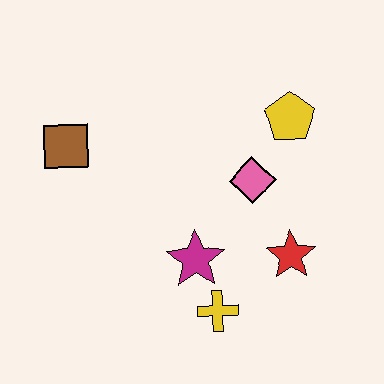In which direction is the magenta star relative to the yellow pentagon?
The magenta star is below the yellow pentagon.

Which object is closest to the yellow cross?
The magenta star is closest to the yellow cross.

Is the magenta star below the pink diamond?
Yes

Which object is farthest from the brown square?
The red star is farthest from the brown square.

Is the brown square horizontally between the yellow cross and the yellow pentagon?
No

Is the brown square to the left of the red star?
Yes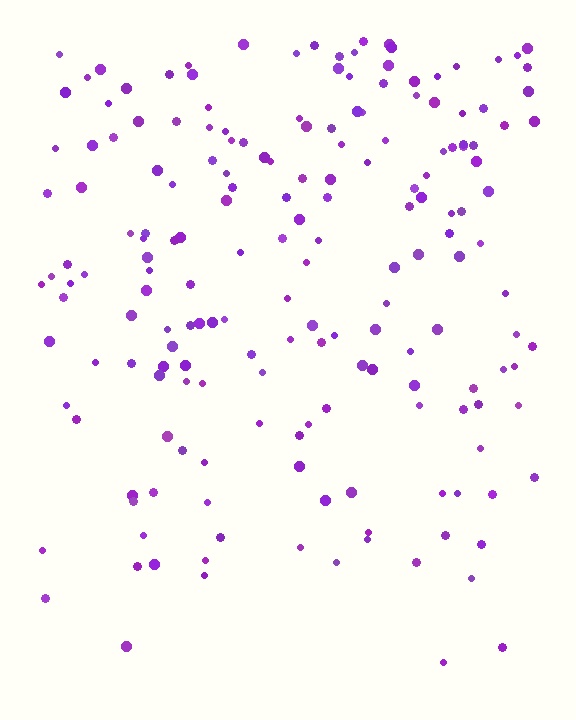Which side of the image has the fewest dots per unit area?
The bottom.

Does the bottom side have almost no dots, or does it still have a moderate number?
Still a moderate number, just noticeably fewer than the top.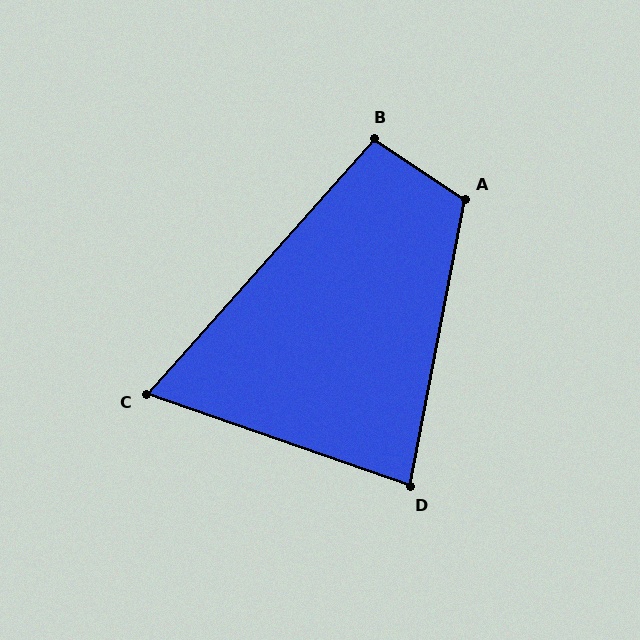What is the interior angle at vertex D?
Approximately 82 degrees (acute).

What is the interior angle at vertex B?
Approximately 98 degrees (obtuse).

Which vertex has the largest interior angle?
A, at approximately 113 degrees.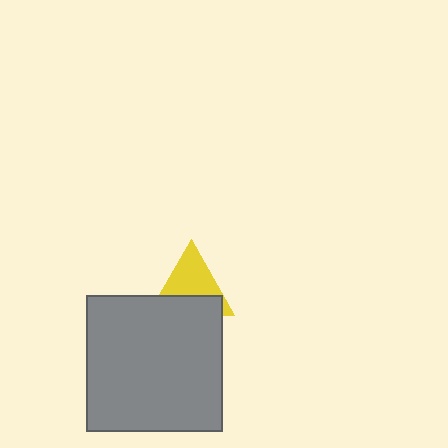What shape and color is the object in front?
The object in front is a gray square.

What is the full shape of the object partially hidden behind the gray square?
The partially hidden object is a yellow triangle.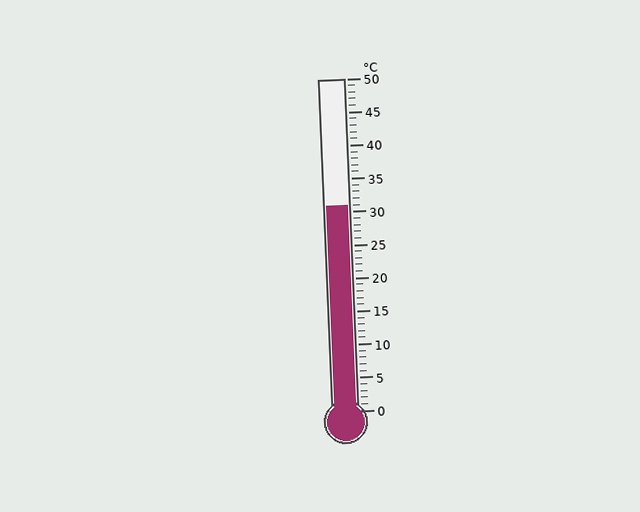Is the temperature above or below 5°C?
The temperature is above 5°C.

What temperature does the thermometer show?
The thermometer shows approximately 31°C.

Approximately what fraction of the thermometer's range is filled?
The thermometer is filled to approximately 60% of its range.